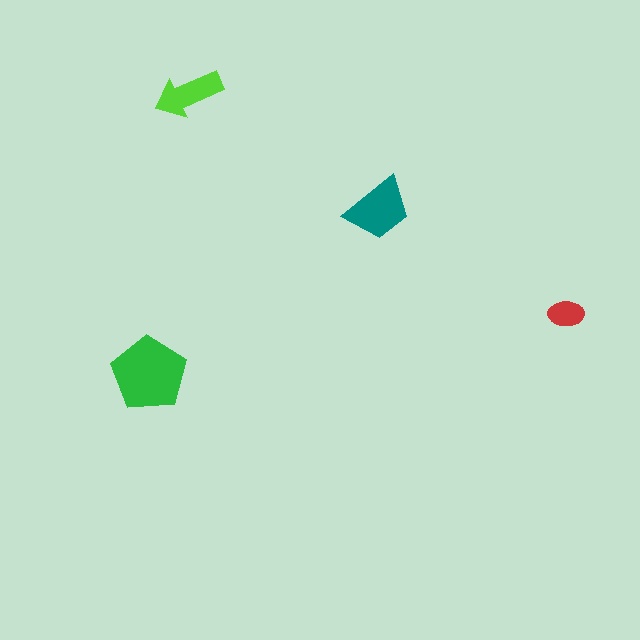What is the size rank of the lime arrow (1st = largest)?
3rd.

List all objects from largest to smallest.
The green pentagon, the teal trapezoid, the lime arrow, the red ellipse.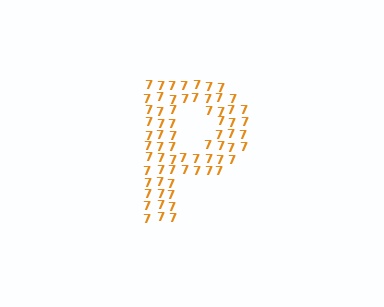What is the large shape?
The large shape is the letter P.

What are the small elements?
The small elements are digit 7's.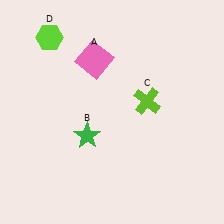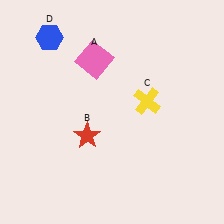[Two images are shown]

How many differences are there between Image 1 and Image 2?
There are 3 differences between the two images.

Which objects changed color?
B changed from green to red. C changed from lime to yellow. D changed from lime to blue.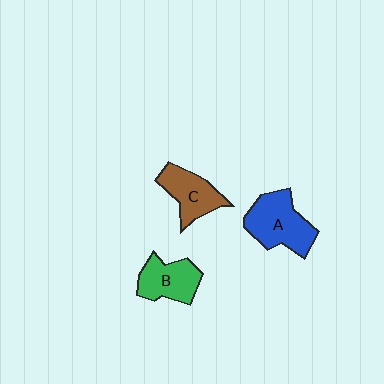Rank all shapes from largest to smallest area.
From largest to smallest: A (blue), C (brown), B (green).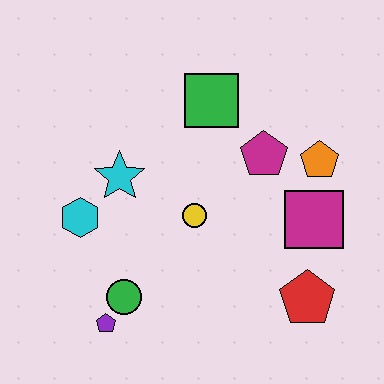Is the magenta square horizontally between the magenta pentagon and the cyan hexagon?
No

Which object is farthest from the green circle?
The orange pentagon is farthest from the green circle.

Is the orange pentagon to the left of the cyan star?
No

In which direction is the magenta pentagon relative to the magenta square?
The magenta pentagon is above the magenta square.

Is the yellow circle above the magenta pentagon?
No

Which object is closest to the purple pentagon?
The green circle is closest to the purple pentagon.